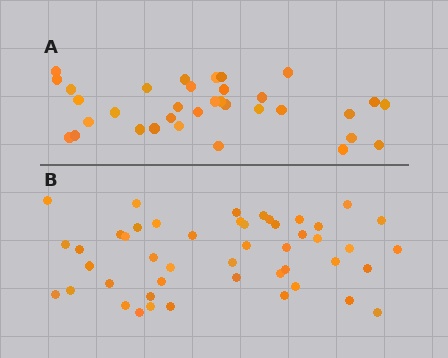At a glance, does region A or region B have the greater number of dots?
Region B (the bottom region) has more dots.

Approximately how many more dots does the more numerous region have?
Region B has approximately 15 more dots than region A.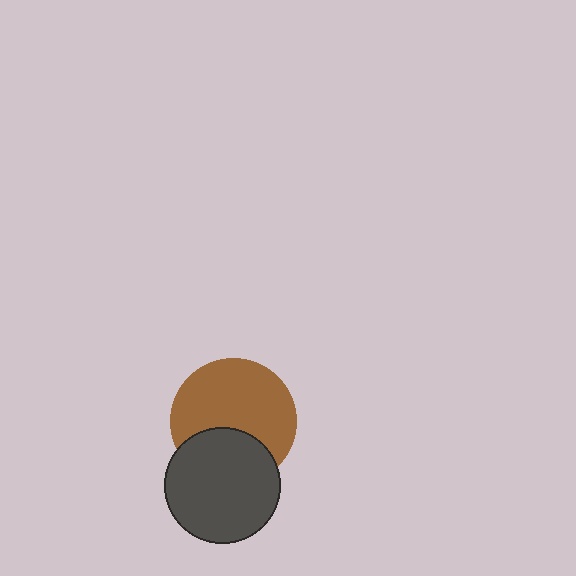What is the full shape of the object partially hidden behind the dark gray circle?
The partially hidden object is a brown circle.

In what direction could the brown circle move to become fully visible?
The brown circle could move up. That would shift it out from behind the dark gray circle entirely.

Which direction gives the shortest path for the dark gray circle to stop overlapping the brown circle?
Moving down gives the shortest separation.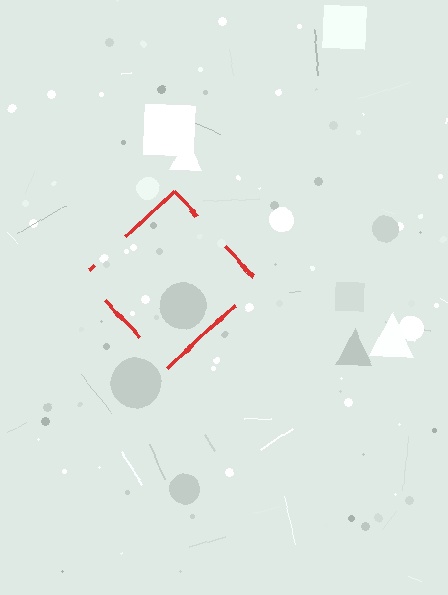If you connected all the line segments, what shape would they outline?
They would outline a diamond.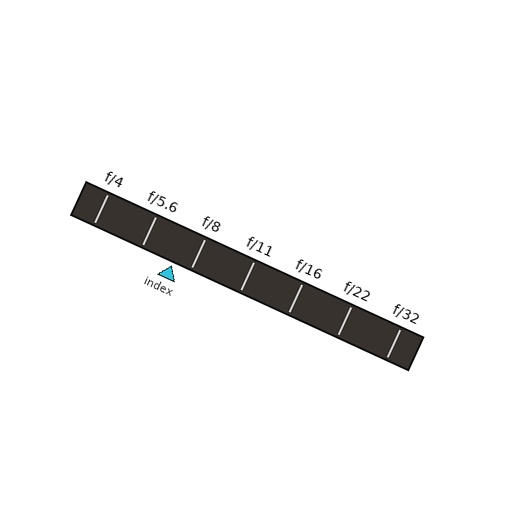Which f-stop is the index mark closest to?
The index mark is closest to f/8.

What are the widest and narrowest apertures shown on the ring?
The widest aperture shown is f/4 and the narrowest is f/32.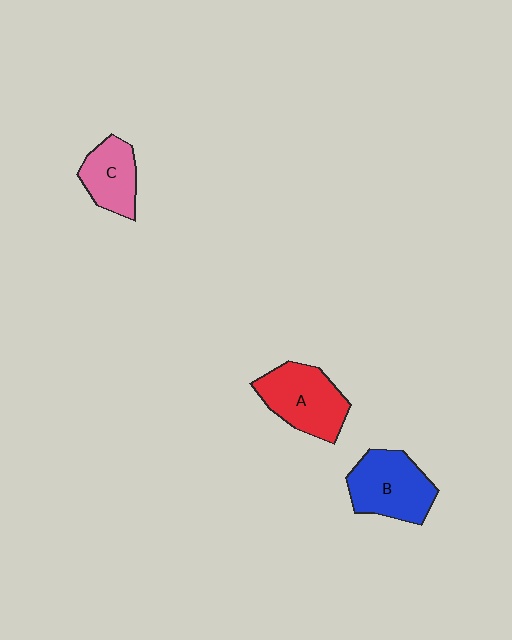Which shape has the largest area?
Shape B (blue).